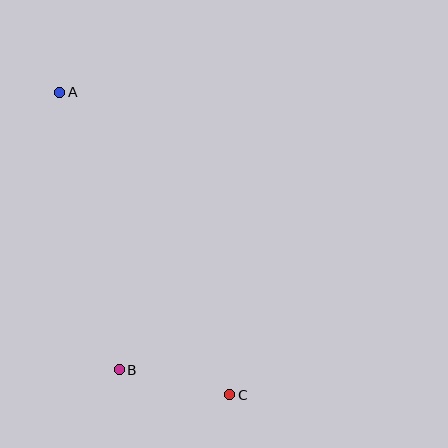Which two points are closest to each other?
Points B and C are closest to each other.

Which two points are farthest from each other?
Points A and C are farthest from each other.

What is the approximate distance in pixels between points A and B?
The distance between A and B is approximately 284 pixels.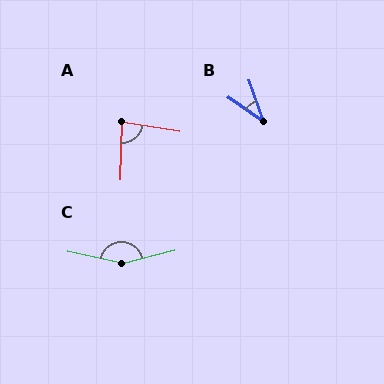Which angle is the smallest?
B, at approximately 36 degrees.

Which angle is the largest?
C, at approximately 153 degrees.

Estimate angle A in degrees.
Approximately 82 degrees.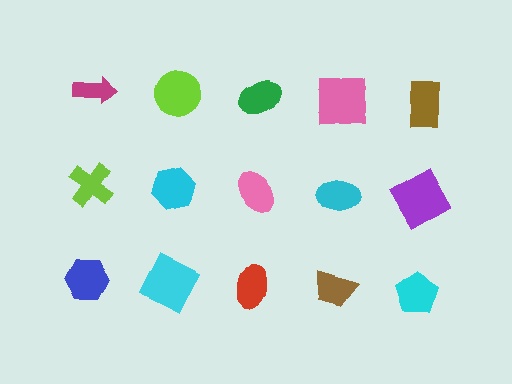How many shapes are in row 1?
5 shapes.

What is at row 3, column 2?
A cyan square.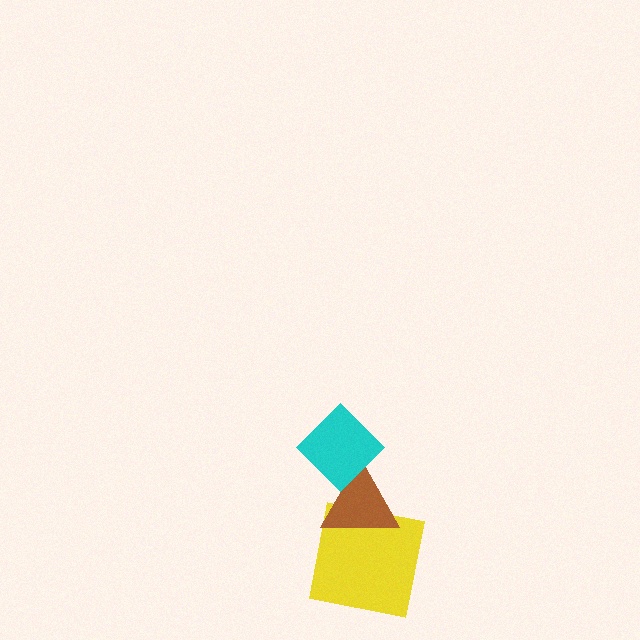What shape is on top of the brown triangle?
The cyan diamond is on top of the brown triangle.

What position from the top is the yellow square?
The yellow square is 3rd from the top.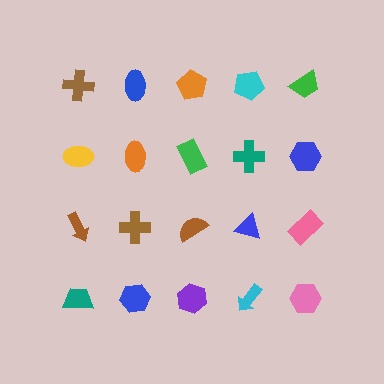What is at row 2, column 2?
An orange ellipse.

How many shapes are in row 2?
5 shapes.